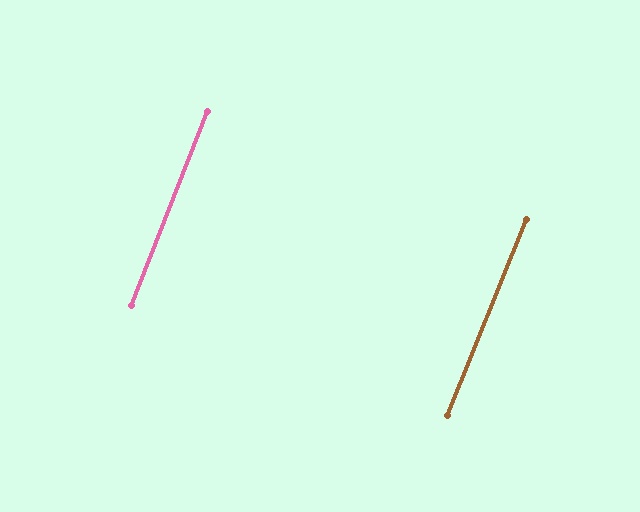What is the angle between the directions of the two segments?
Approximately 1 degree.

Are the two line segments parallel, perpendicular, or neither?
Parallel — their directions differ by only 0.8°.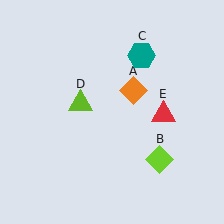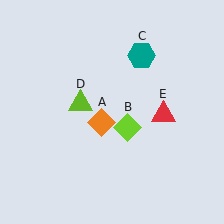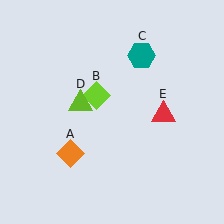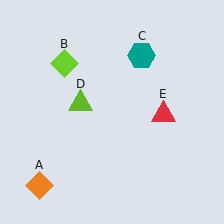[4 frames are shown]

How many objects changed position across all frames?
2 objects changed position: orange diamond (object A), lime diamond (object B).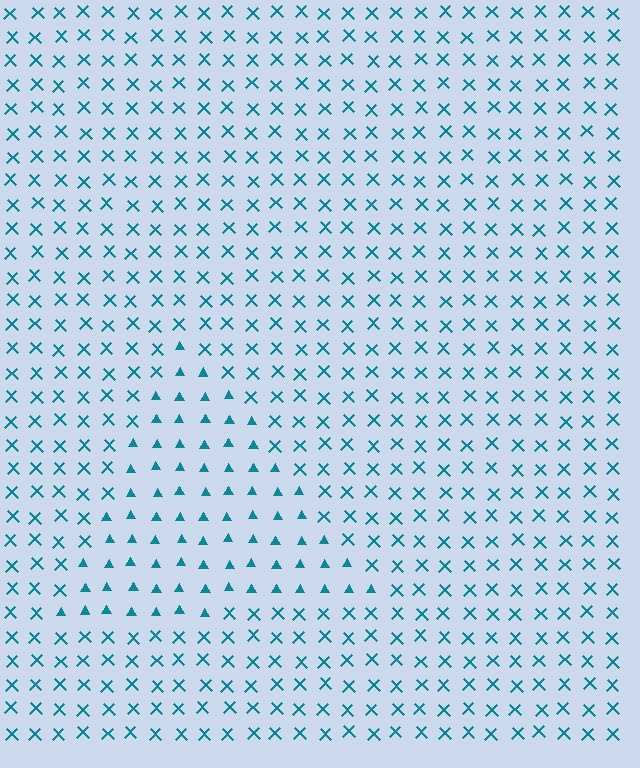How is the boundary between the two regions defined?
The boundary is defined by a change in element shape: triangles inside vs. X marks outside. All elements share the same color and spacing.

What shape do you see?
I see a triangle.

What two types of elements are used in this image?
The image uses triangles inside the triangle region and X marks outside it.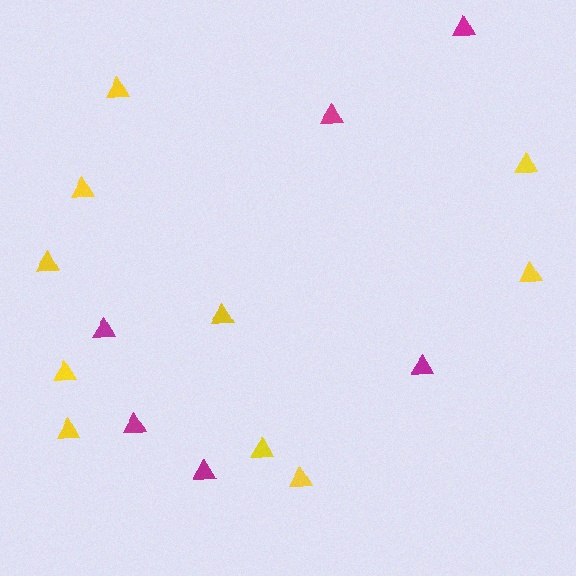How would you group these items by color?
There are 2 groups: one group of magenta triangles (6) and one group of yellow triangles (10).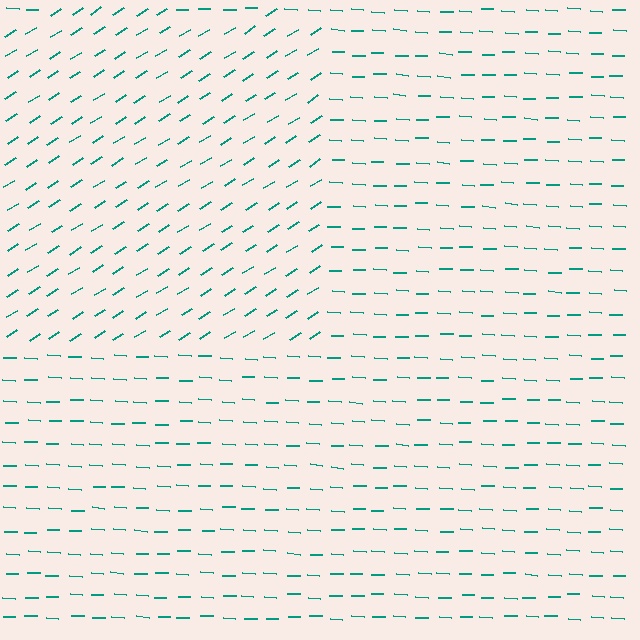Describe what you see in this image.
The image is filled with small teal line segments. A rectangle region in the image has lines oriented differently from the surrounding lines, creating a visible texture boundary.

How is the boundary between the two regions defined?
The boundary is defined purely by a change in line orientation (approximately 35 degrees difference). All lines are the same color and thickness.